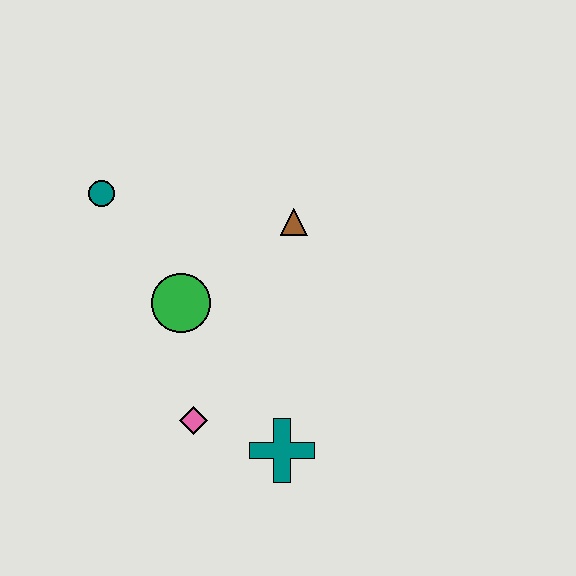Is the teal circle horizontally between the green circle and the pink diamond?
No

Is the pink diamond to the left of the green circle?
No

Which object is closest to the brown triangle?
The green circle is closest to the brown triangle.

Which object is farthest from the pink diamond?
The teal circle is farthest from the pink diamond.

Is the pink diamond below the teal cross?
No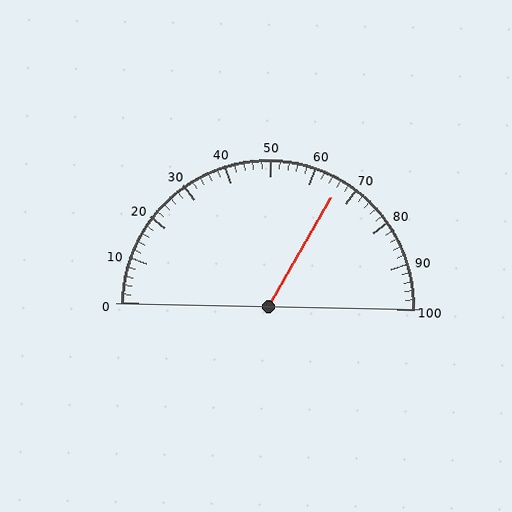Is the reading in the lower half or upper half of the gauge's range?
The reading is in the upper half of the range (0 to 100).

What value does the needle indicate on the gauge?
The needle indicates approximately 66.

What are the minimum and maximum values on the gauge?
The gauge ranges from 0 to 100.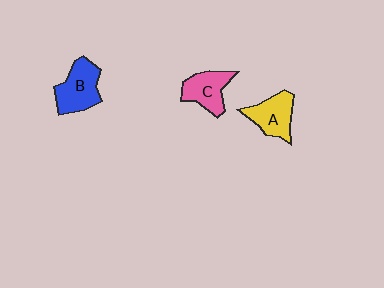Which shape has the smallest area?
Shape C (pink).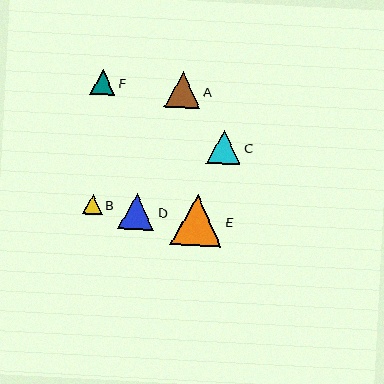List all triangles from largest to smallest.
From largest to smallest: E, A, D, C, F, B.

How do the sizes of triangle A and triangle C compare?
Triangle A and triangle C are approximately the same size.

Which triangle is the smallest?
Triangle B is the smallest with a size of approximately 19 pixels.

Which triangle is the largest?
Triangle E is the largest with a size of approximately 51 pixels.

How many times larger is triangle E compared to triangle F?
Triangle E is approximately 2.0 times the size of triangle F.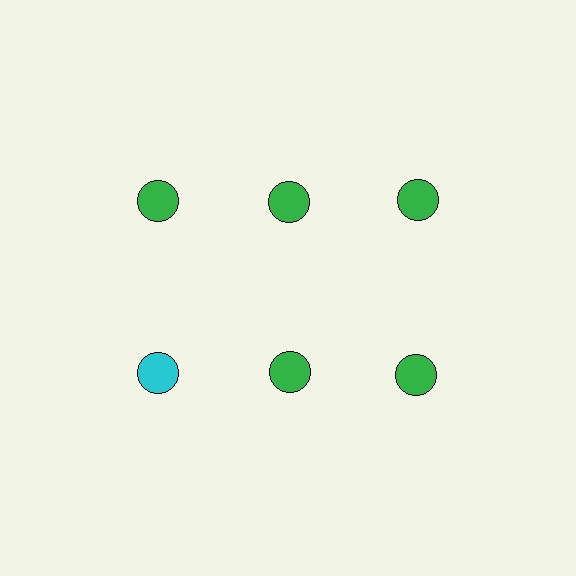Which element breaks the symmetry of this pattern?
The cyan circle in the second row, leftmost column breaks the symmetry. All other shapes are green circles.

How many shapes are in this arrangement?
There are 6 shapes arranged in a grid pattern.